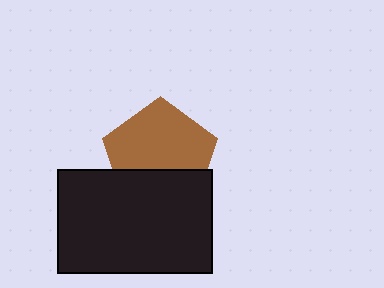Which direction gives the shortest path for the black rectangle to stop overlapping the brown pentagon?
Moving down gives the shortest separation.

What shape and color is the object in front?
The object in front is a black rectangle.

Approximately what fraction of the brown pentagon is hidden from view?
Roughly 34% of the brown pentagon is hidden behind the black rectangle.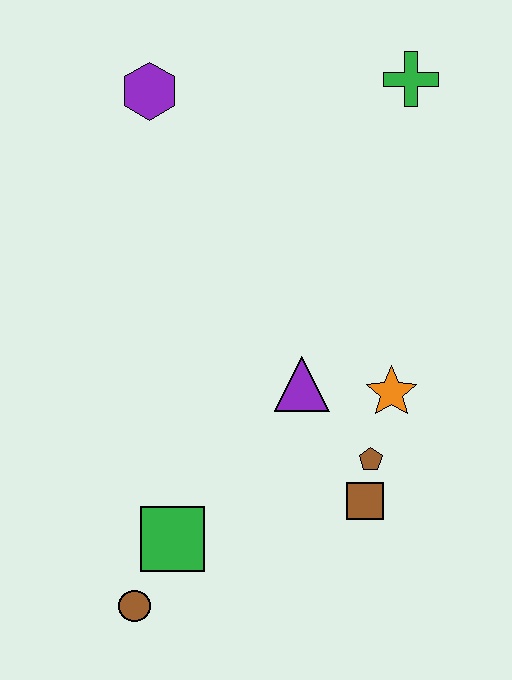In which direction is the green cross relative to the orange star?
The green cross is above the orange star.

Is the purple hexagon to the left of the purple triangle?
Yes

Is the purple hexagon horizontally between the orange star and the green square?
No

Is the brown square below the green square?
No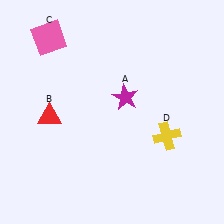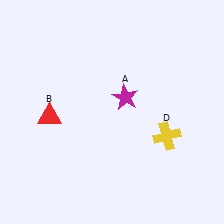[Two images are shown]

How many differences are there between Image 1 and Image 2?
There is 1 difference between the two images.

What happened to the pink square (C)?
The pink square (C) was removed in Image 2. It was in the top-left area of Image 1.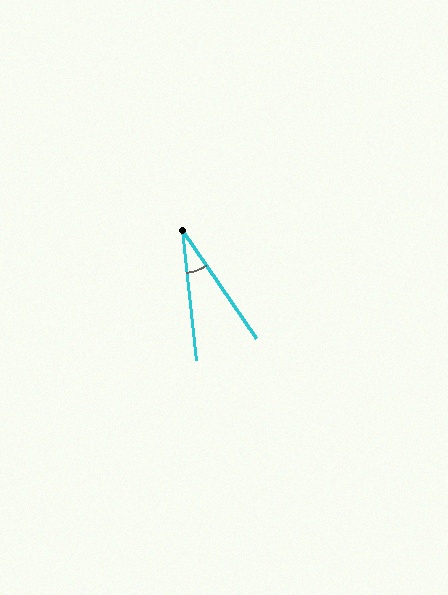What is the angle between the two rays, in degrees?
Approximately 28 degrees.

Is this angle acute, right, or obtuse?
It is acute.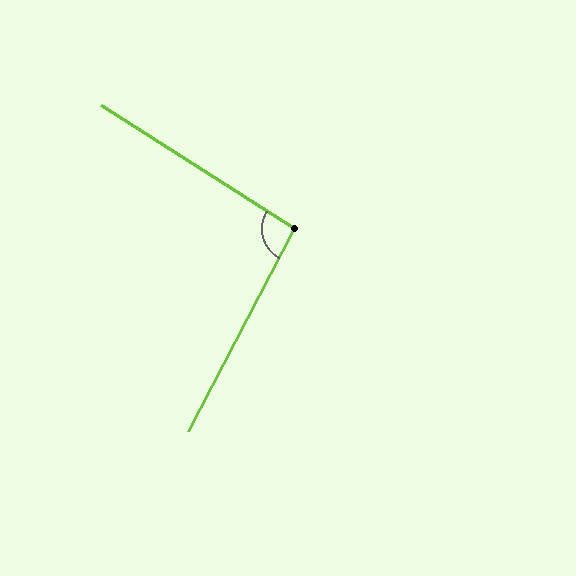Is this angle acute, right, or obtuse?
It is approximately a right angle.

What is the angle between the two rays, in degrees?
Approximately 95 degrees.